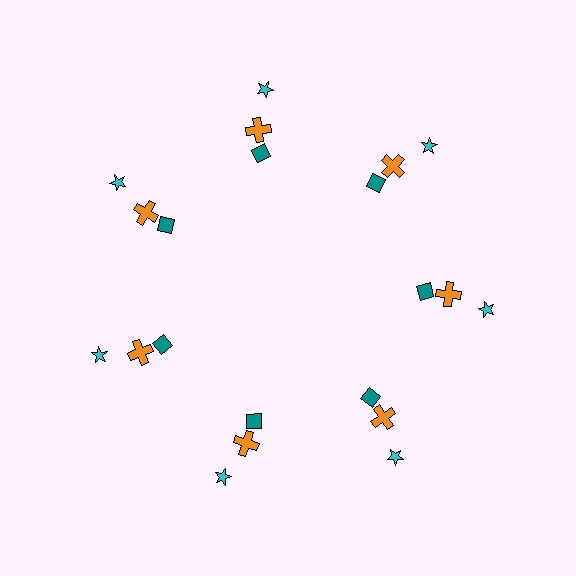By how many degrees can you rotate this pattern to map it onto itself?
The pattern maps onto itself every 51 degrees of rotation.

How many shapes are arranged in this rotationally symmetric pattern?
There are 21 shapes, arranged in 7 groups of 3.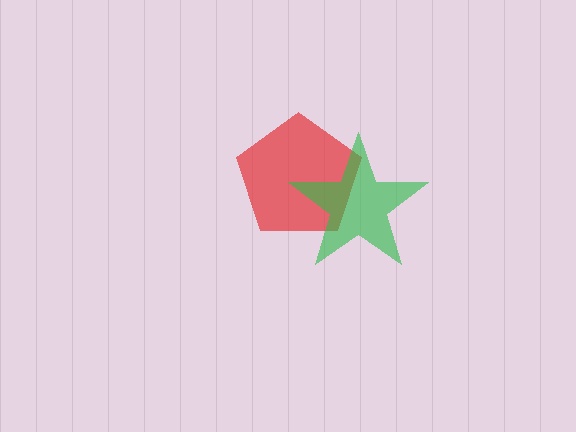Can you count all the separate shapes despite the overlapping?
Yes, there are 2 separate shapes.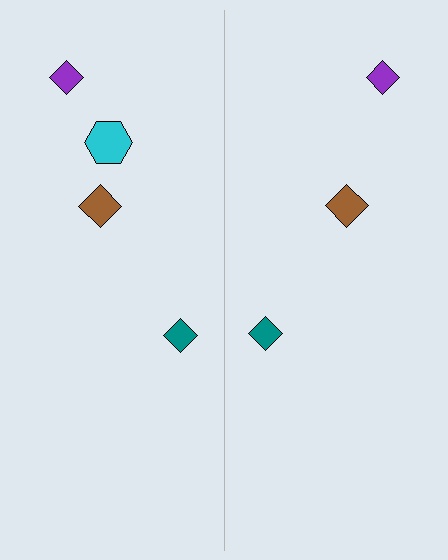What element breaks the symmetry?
A cyan hexagon is missing from the right side.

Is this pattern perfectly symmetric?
No, the pattern is not perfectly symmetric. A cyan hexagon is missing from the right side.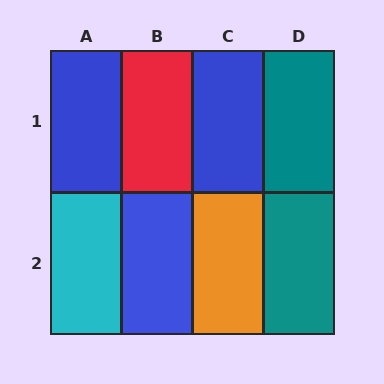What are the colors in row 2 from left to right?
Cyan, blue, orange, teal.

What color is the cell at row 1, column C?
Blue.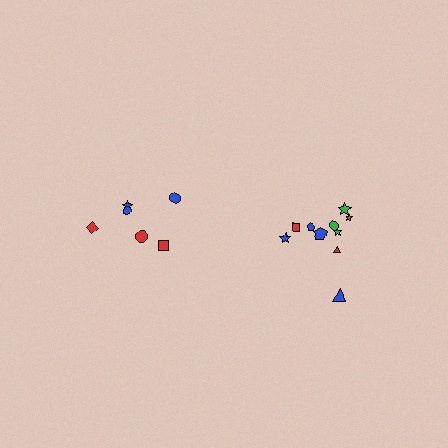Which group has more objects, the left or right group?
The right group.